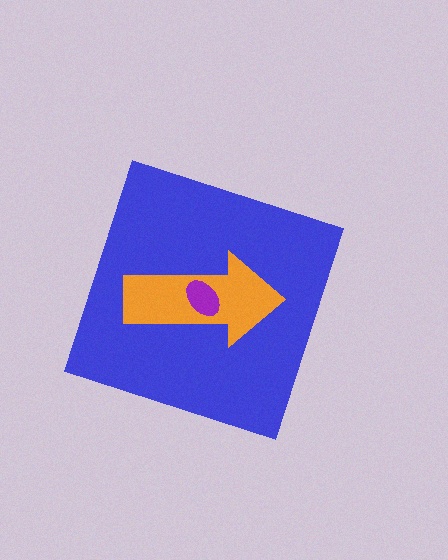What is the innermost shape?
The purple ellipse.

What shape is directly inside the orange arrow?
The purple ellipse.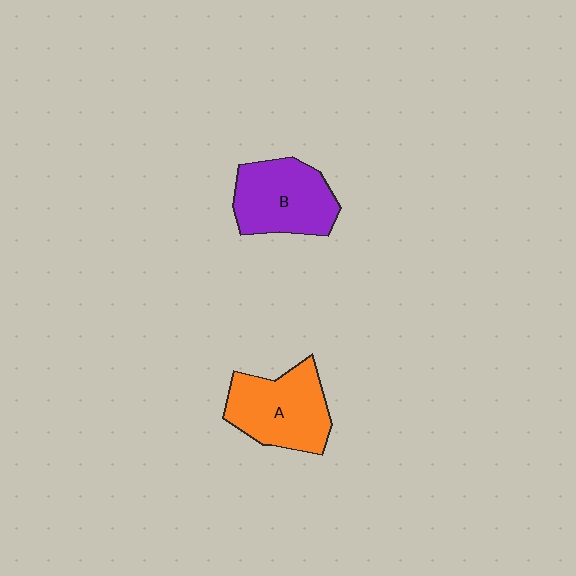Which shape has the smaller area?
Shape B (purple).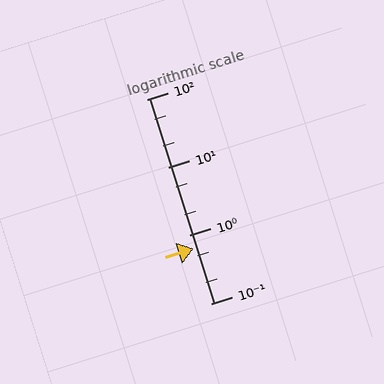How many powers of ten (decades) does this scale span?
The scale spans 3 decades, from 0.1 to 100.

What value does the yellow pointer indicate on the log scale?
The pointer indicates approximately 0.65.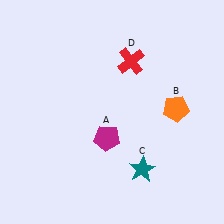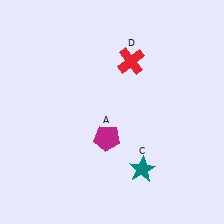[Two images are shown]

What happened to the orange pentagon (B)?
The orange pentagon (B) was removed in Image 2. It was in the top-right area of Image 1.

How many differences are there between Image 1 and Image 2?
There is 1 difference between the two images.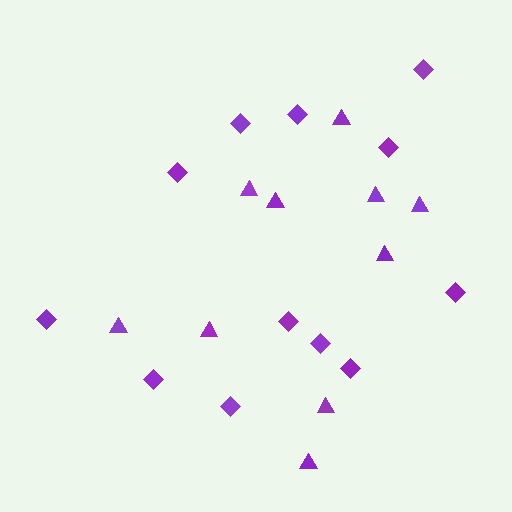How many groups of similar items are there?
There are 2 groups: one group of diamonds (12) and one group of triangles (10).